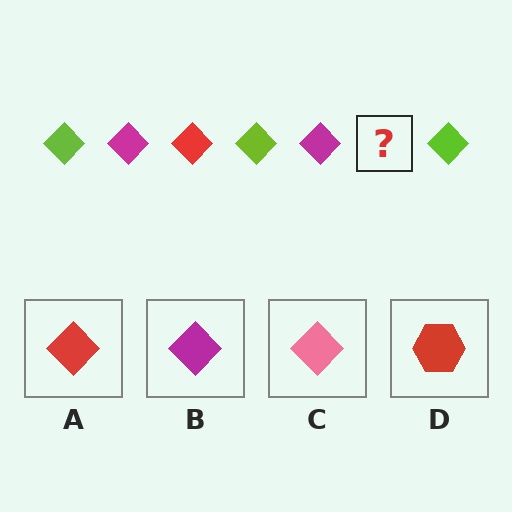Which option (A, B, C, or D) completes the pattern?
A.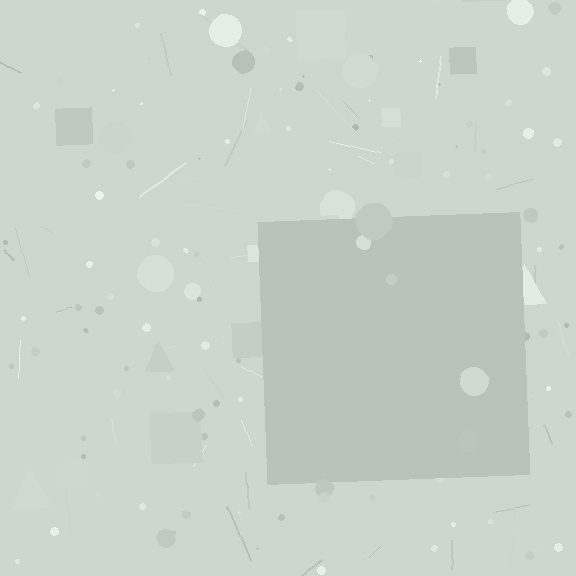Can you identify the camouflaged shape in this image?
The camouflaged shape is a square.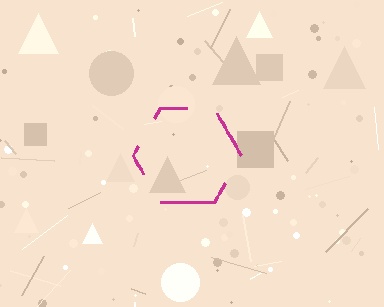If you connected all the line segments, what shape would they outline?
They would outline a hexagon.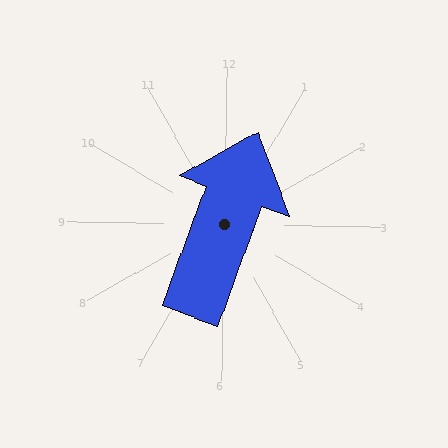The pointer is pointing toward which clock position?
Roughly 1 o'clock.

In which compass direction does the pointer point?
North.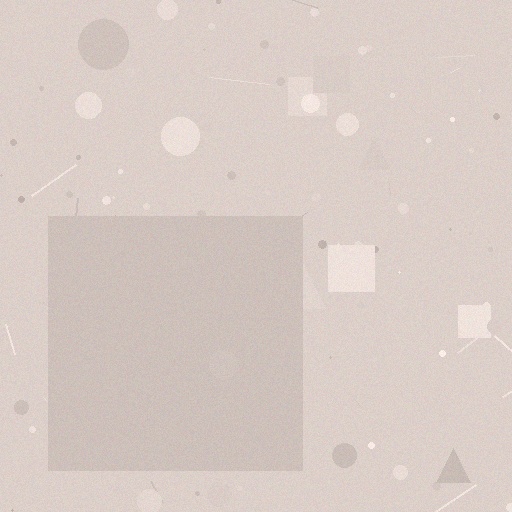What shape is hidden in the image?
A square is hidden in the image.